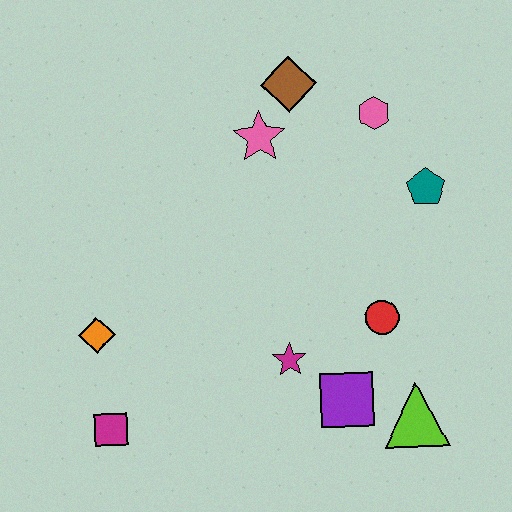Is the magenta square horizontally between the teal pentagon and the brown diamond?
No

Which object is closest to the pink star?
The brown diamond is closest to the pink star.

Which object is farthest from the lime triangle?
The brown diamond is farthest from the lime triangle.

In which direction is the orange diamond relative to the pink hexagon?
The orange diamond is to the left of the pink hexagon.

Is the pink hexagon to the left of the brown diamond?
No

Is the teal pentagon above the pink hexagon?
No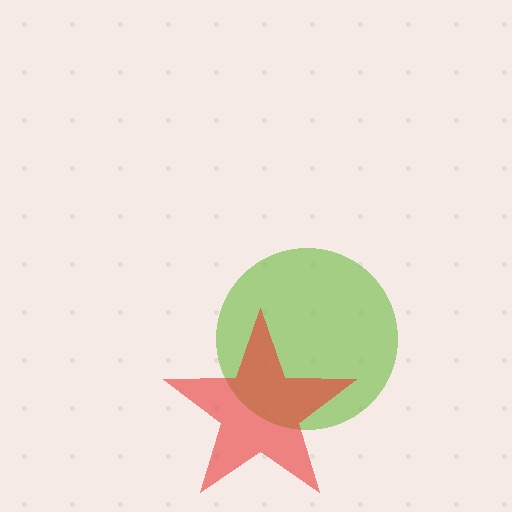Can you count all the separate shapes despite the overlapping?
Yes, there are 2 separate shapes.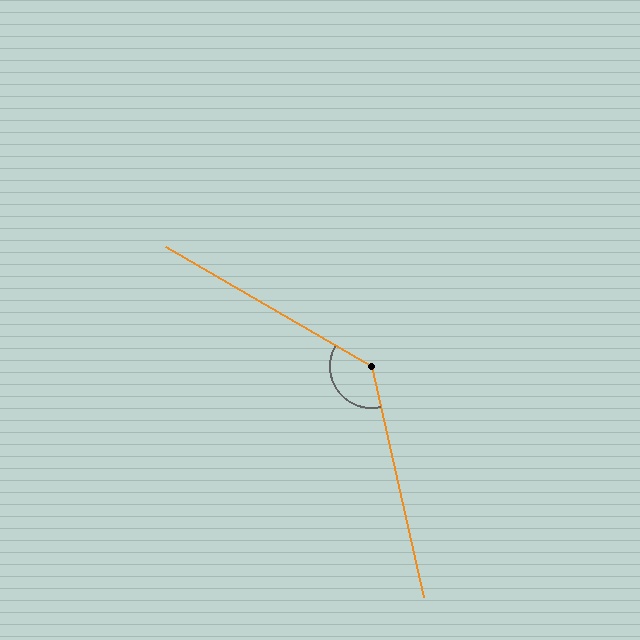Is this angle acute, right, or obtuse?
It is obtuse.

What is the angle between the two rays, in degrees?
Approximately 133 degrees.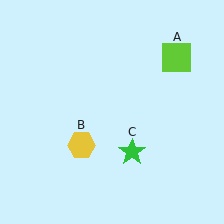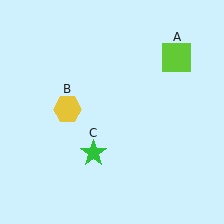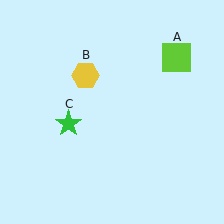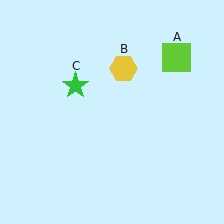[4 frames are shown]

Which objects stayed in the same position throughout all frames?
Lime square (object A) remained stationary.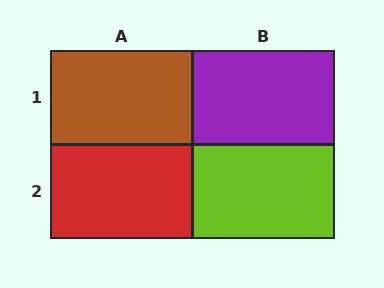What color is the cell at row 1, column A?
Brown.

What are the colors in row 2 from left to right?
Red, lime.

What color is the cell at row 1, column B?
Purple.